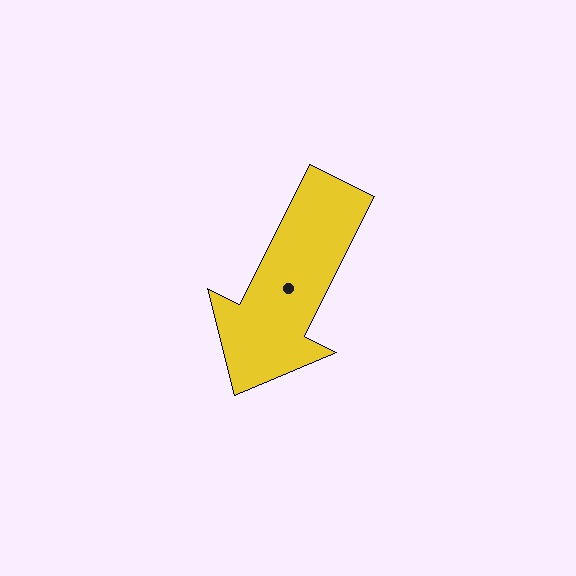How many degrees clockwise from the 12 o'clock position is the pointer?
Approximately 207 degrees.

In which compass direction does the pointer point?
Southwest.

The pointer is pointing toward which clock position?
Roughly 7 o'clock.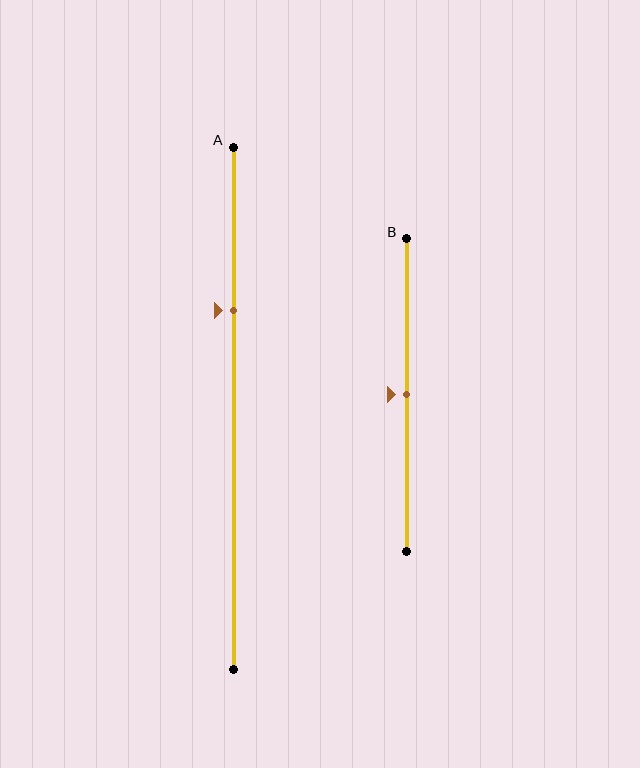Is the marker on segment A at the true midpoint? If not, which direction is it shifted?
No, the marker on segment A is shifted upward by about 19% of the segment length.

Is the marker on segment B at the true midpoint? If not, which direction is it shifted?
Yes, the marker on segment B is at the true midpoint.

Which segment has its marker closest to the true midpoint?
Segment B has its marker closest to the true midpoint.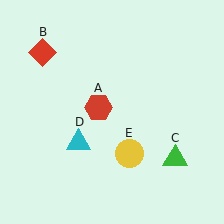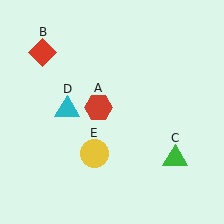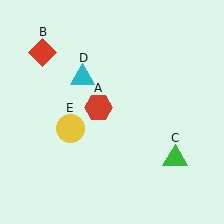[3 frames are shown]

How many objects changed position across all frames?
2 objects changed position: cyan triangle (object D), yellow circle (object E).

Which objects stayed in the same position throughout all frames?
Red hexagon (object A) and red diamond (object B) and green triangle (object C) remained stationary.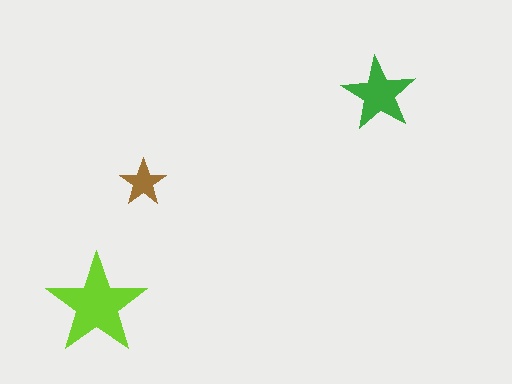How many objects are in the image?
There are 3 objects in the image.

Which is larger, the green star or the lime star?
The lime one.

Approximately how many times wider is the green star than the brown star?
About 1.5 times wider.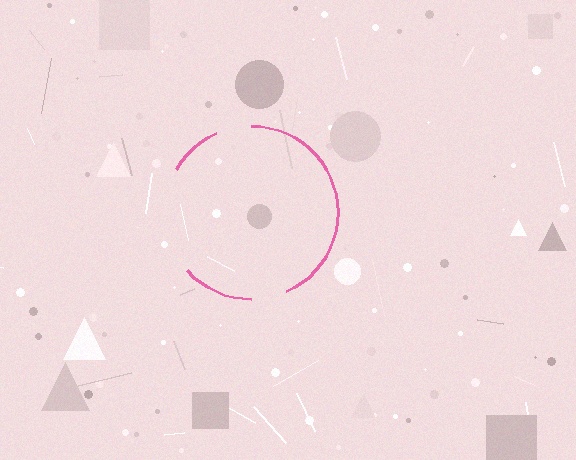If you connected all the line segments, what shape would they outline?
They would outline a circle.